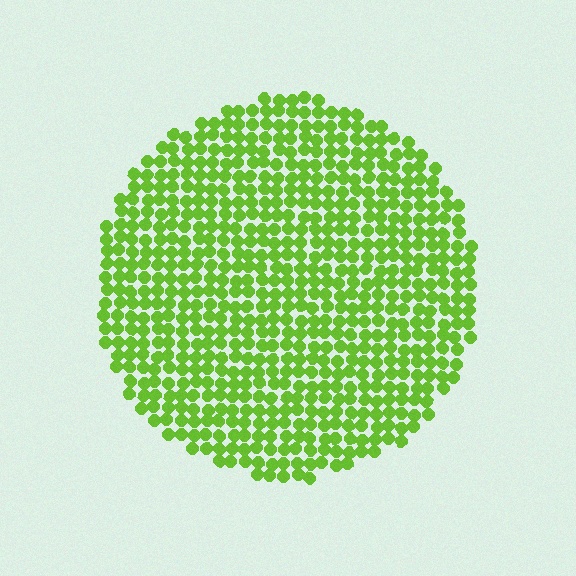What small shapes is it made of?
It is made of small circles.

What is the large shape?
The large shape is a circle.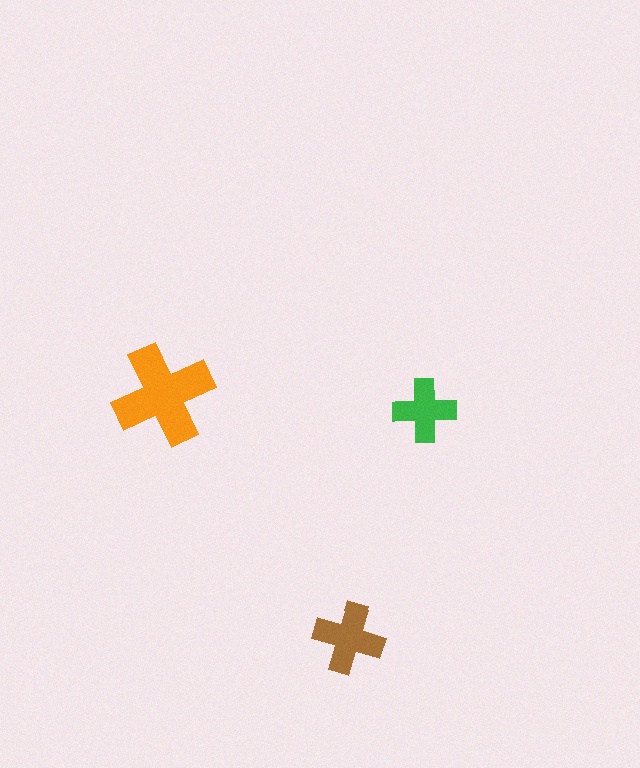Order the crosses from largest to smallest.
the orange one, the brown one, the green one.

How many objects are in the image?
There are 3 objects in the image.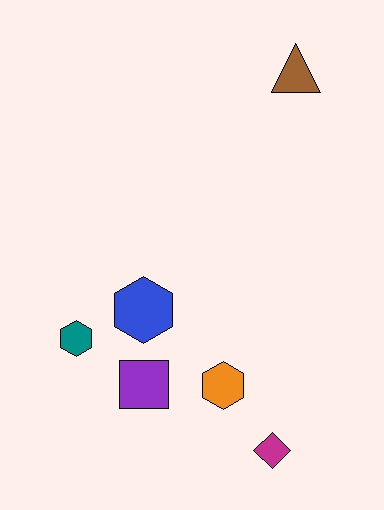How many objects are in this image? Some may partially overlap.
There are 6 objects.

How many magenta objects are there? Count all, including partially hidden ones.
There is 1 magenta object.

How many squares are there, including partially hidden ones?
There is 1 square.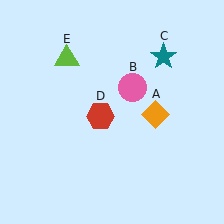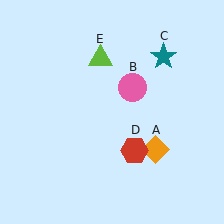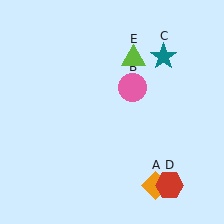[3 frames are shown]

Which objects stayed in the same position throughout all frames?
Pink circle (object B) and teal star (object C) remained stationary.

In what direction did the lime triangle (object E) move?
The lime triangle (object E) moved right.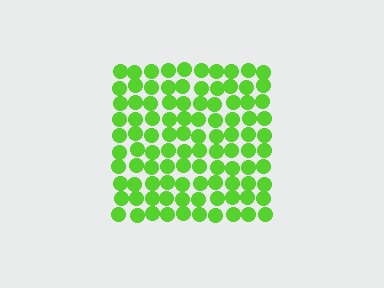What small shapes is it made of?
It is made of small circles.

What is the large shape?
The large shape is a square.